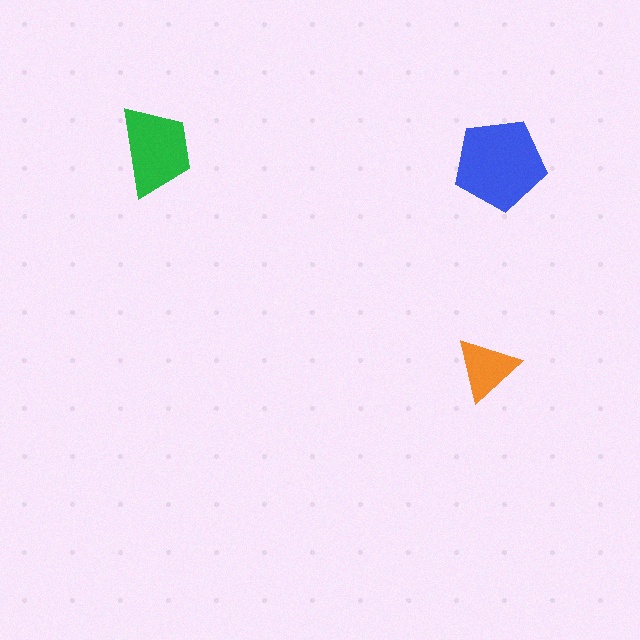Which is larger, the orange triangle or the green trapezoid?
The green trapezoid.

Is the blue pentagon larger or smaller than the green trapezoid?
Larger.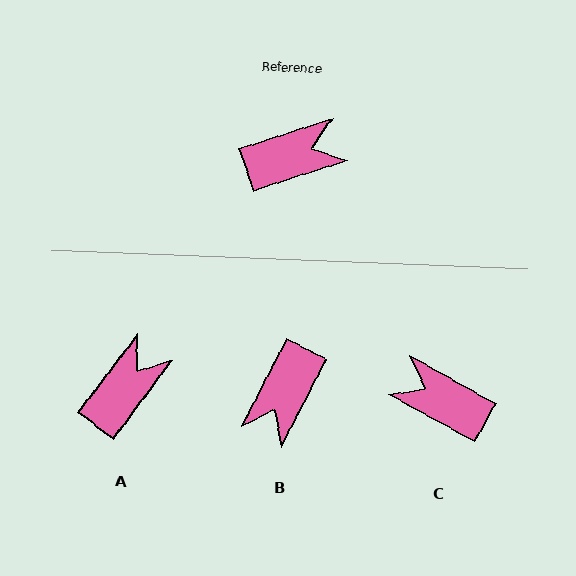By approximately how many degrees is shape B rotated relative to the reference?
Approximately 135 degrees clockwise.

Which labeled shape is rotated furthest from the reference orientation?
B, about 135 degrees away.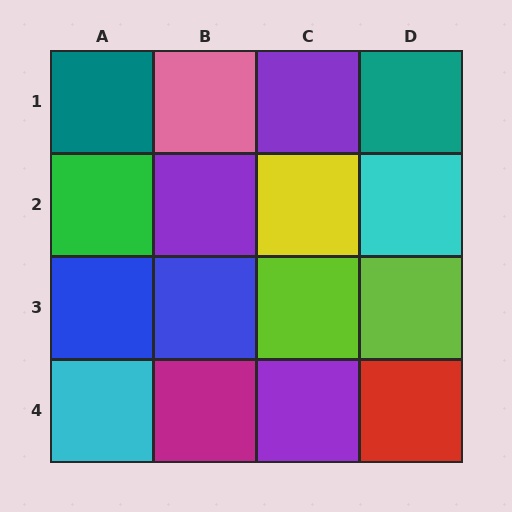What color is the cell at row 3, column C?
Lime.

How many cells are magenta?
1 cell is magenta.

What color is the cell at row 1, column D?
Teal.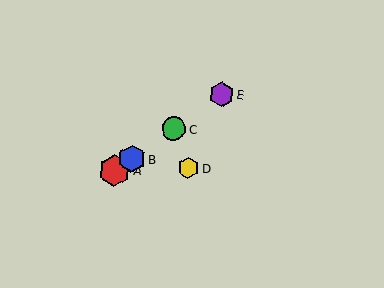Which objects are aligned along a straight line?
Objects A, B, C, E are aligned along a straight line.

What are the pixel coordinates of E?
Object E is at (222, 94).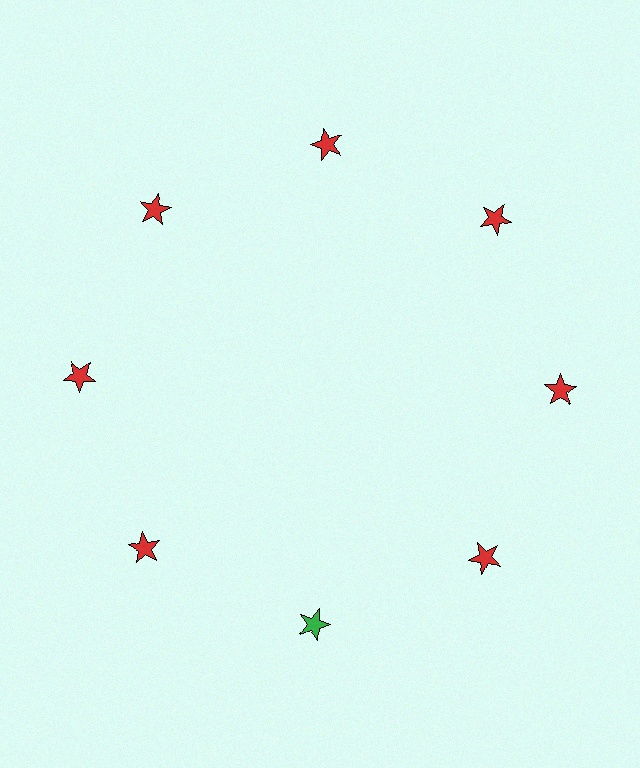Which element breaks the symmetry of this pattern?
The green star at roughly the 6 o'clock position breaks the symmetry. All other shapes are red stars.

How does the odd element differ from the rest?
It has a different color: green instead of red.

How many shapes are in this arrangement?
There are 8 shapes arranged in a ring pattern.